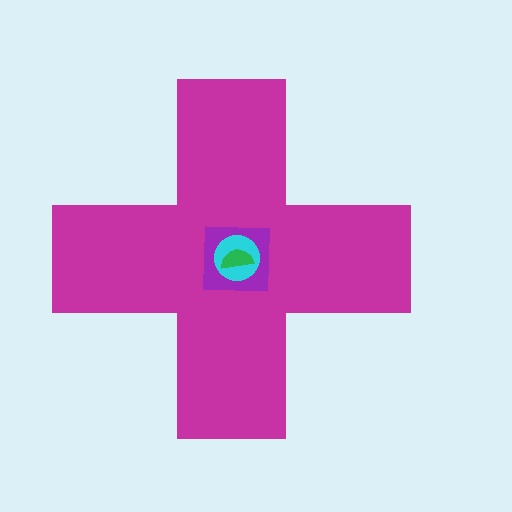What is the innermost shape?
The green semicircle.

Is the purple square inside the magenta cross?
Yes.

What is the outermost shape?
The magenta cross.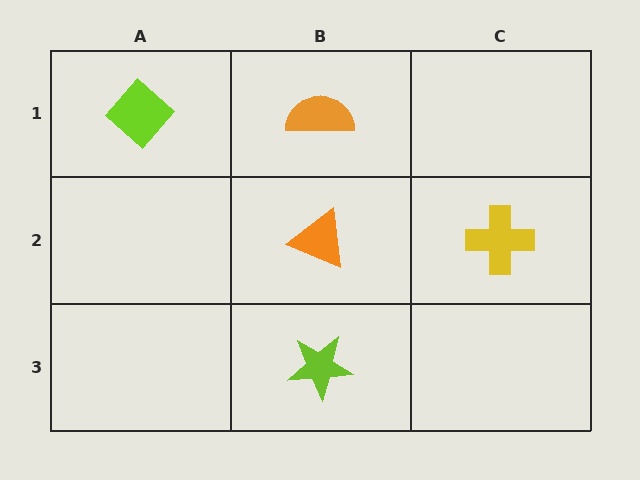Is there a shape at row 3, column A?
No, that cell is empty.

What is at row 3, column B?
A lime star.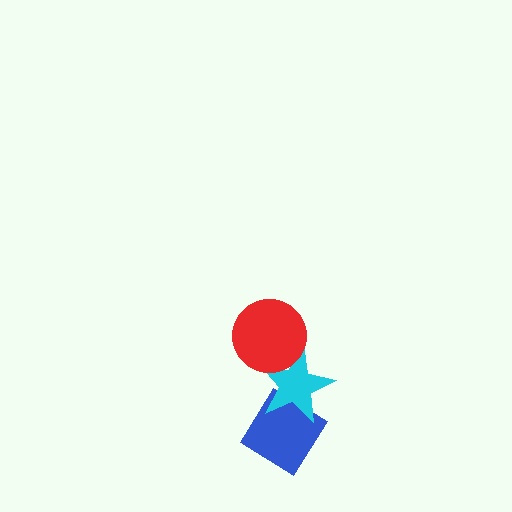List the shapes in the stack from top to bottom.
From top to bottom: the red circle, the cyan star, the blue diamond.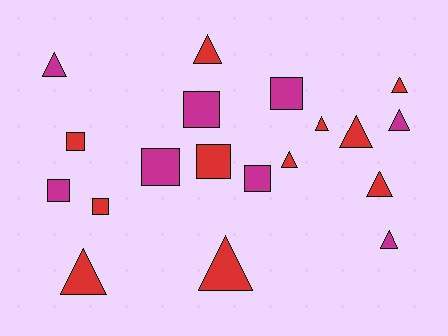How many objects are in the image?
There are 19 objects.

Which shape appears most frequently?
Triangle, with 11 objects.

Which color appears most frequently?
Red, with 11 objects.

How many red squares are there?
There are 3 red squares.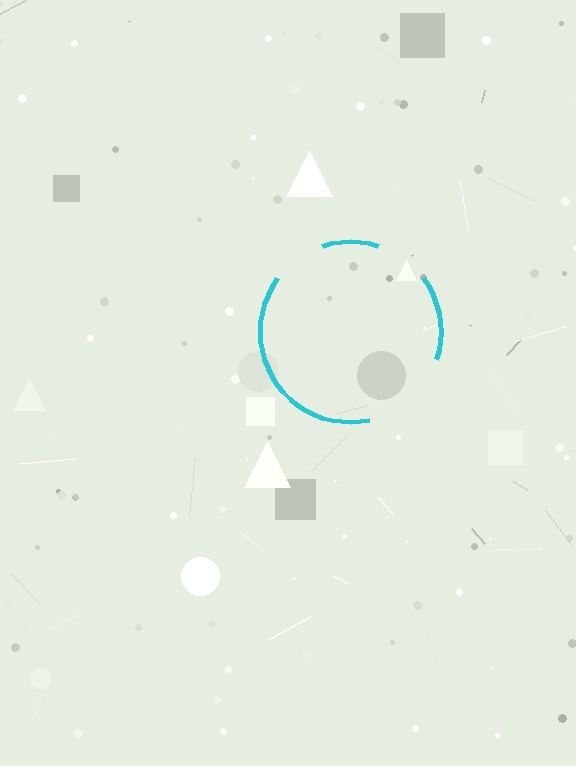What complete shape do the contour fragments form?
The contour fragments form a circle.